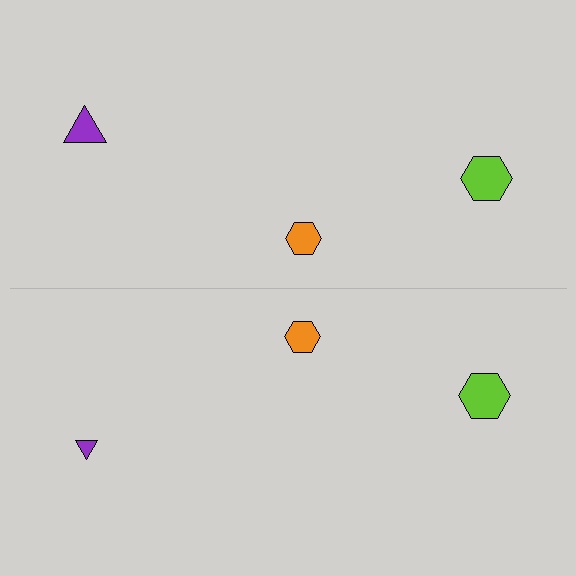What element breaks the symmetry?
The purple triangle on the bottom side has a different size than its mirror counterpart.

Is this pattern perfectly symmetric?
No, the pattern is not perfectly symmetric. The purple triangle on the bottom side has a different size than its mirror counterpart.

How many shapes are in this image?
There are 6 shapes in this image.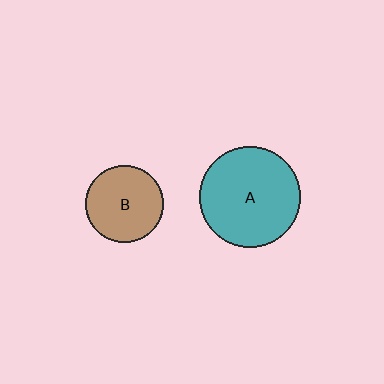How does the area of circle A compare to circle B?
Approximately 1.7 times.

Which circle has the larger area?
Circle A (teal).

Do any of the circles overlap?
No, none of the circles overlap.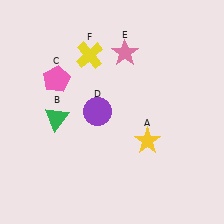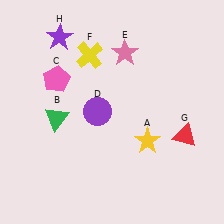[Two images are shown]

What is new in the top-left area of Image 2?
A purple star (H) was added in the top-left area of Image 2.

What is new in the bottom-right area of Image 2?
A red triangle (G) was added in the bottom-right area of Image 2.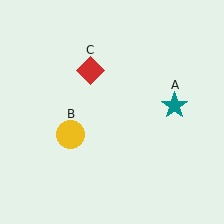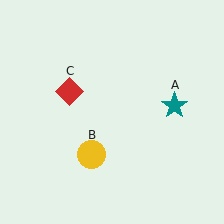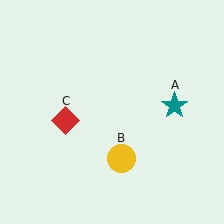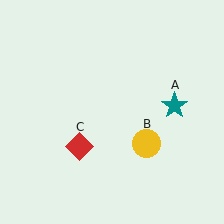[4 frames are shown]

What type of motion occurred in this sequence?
The yellow circle (object B), red diamond (object C) rotated counterclockwise around the center of the scene.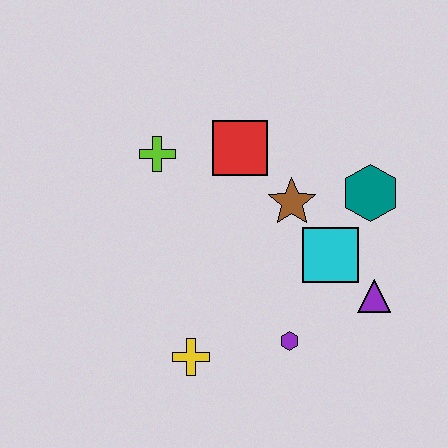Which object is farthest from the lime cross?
The purple triangle is farthest from the lime cross.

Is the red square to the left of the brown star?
Yes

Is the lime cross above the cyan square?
Yes